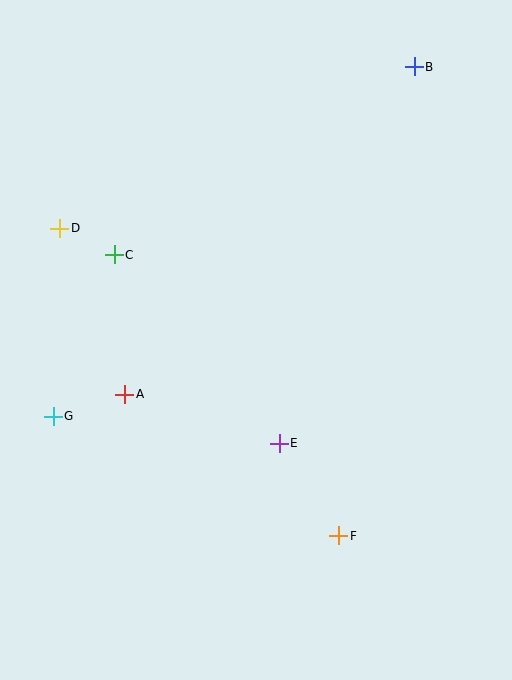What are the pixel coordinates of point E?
Point E is at (279, 443).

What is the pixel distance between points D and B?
The distance between D and B is 390 pixels.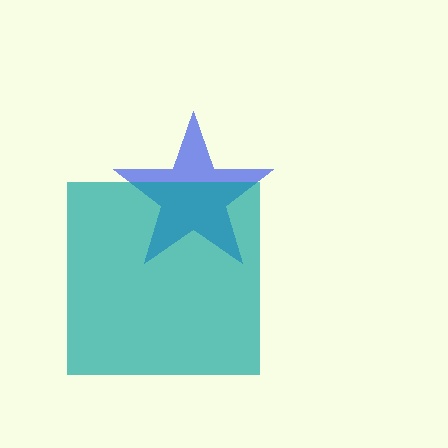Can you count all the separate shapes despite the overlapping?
Yes, there are 2 separate shapes.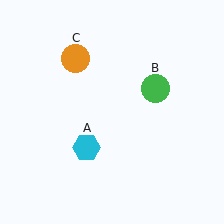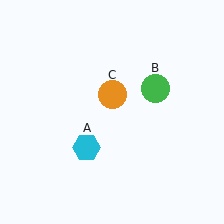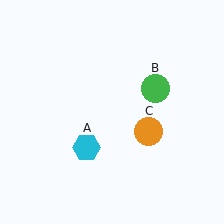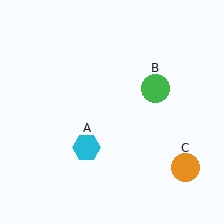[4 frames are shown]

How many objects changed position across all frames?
1 object changed position: orange circle (object C).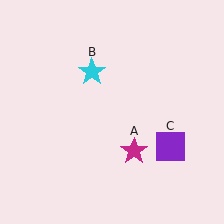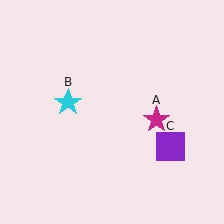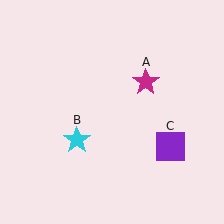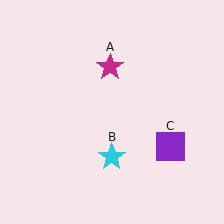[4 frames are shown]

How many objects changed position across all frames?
2 objects changed position: magenta star (object A), cyan star (object B).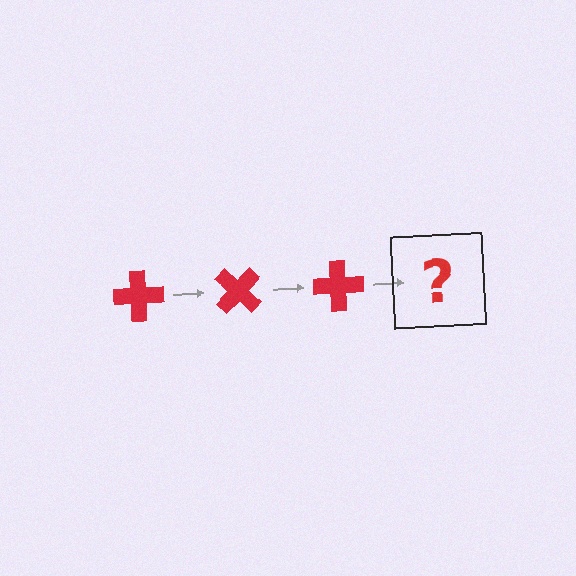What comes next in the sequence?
The next element should be a red cross rotated 135 degrees.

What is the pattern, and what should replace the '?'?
The pattern is that the cross rotates 45 degrees each step. The '?' should be a red cross rotated 135 degrees.